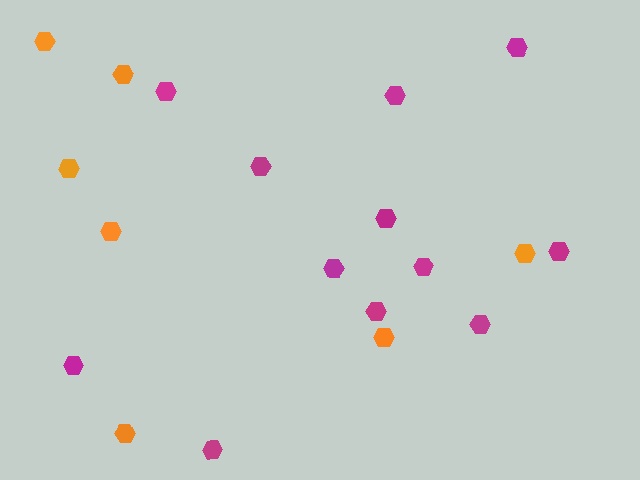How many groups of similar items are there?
There are 2 groups: one group of magenta hexagons (12) and one group of orange hexagons (7).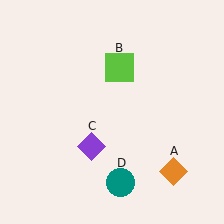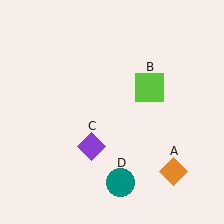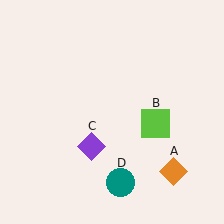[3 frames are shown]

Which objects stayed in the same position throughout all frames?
Orange diamond (object A) and purple diamond (object C) and teal circle (object D) remained stationary.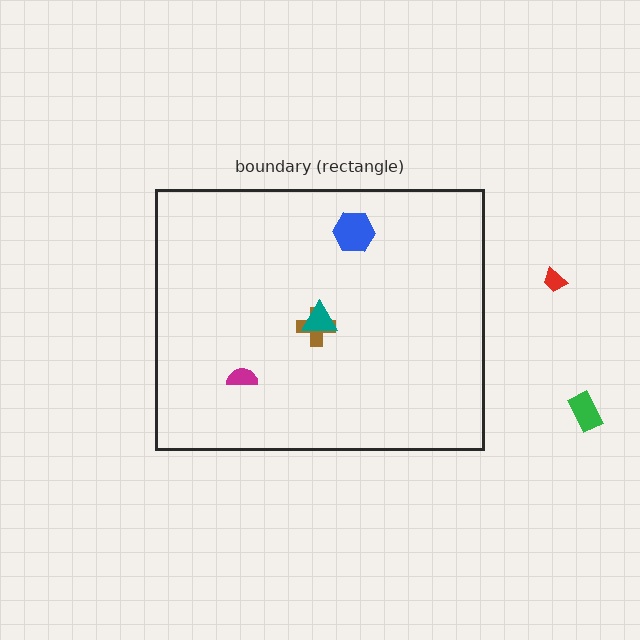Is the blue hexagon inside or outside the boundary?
Inside.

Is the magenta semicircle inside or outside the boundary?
Inside.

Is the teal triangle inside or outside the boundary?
Inside.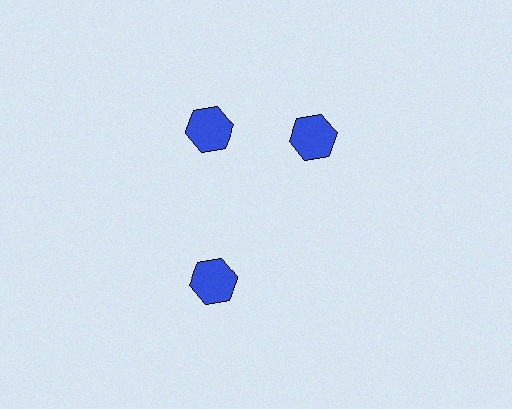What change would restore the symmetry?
The symmetry would be restored by rotating it back into even spacing with its neighbors so that all 3 hexagons sit at equal angles and equal distance from the center.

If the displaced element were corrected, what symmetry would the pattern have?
It would have 3-fold rotational symmetry — the pattern would map onto itself every 120 degrees.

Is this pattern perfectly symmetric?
No. The 3 blue hexagons are arranged in a ring, but one element near the 3 o'clock position is rotated out of alignment along the ring, breaking the 3-fold rotational symmetry.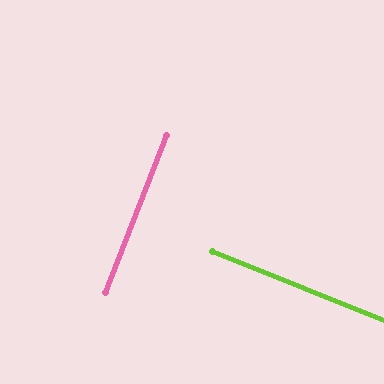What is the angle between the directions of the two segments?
Approximately 89 degrees.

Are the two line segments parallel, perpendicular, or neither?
Perpendicular — they meet at approximately 89°.